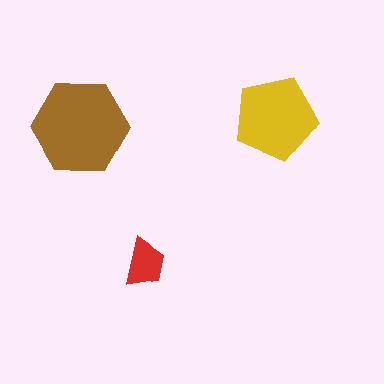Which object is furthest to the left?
The brown hexagon is leftmost.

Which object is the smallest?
The red trapezoid.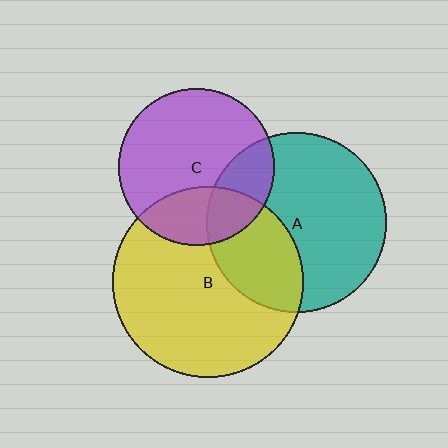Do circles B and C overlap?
Yes.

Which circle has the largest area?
Circle B (yellow).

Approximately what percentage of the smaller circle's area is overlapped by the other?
Approximately 25%.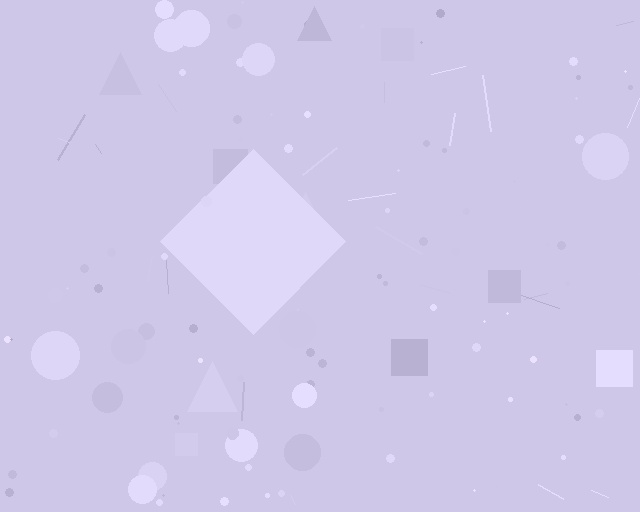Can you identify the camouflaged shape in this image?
The camouflaged shape is a diamond.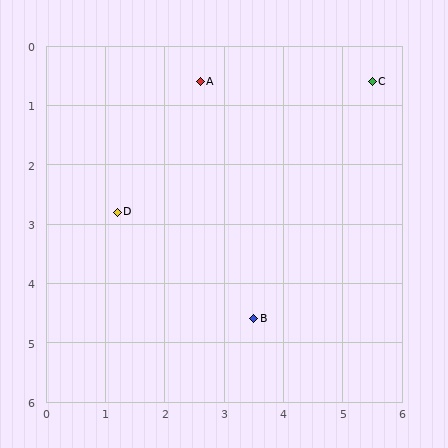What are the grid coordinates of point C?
Point C is at approximately (5.5, 0.6).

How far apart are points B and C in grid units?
Points B and C are about 4.5 grid units apart.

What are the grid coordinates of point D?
Point D is at approximately (1.2, 2.8).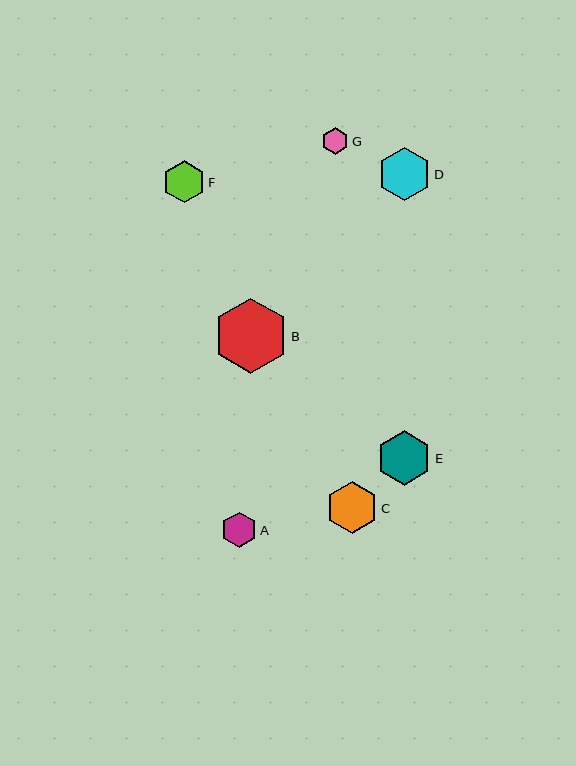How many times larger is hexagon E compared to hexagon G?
Hexagon E is approximately 2.1 times the size of hexagon G.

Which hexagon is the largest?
Hexagon B is the largest with a size of approximately 75 pixels.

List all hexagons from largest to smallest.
From largest to smallest: B, E, D, C, F, A, G.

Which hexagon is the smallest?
Hexagon G is the smallest with a size of approximately 27 pixels.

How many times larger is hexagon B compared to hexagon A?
Hexagon B is approximately 2.1 times the size of hexagon A.